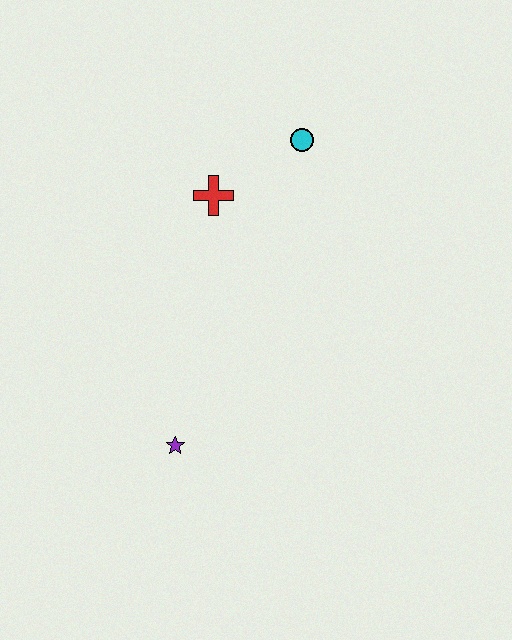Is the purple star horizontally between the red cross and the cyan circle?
No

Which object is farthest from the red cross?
The purple star is farthest from the red cross.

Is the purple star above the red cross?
No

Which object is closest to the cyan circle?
The red cross is closest to the cyan circle.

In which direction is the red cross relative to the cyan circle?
The red cross is to the left of the cyan circle.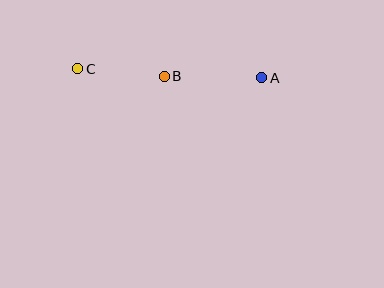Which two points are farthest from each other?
Points A and C are farthest from each other.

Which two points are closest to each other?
Points B and C are closest to each other.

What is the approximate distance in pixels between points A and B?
The distance between A and B is approximately 97 pixels.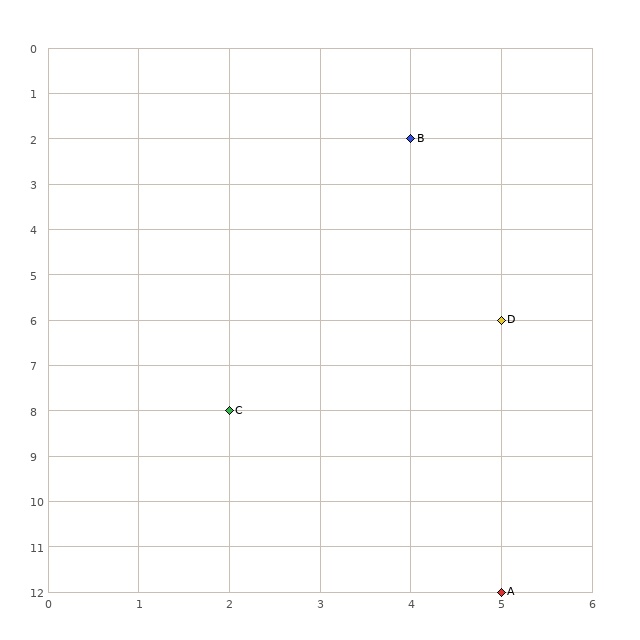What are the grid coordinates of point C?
Point C is at grid coordinates (2, 8).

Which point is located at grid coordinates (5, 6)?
Point D is at (5, 6).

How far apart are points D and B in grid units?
Points D and B are 1 column and 4 rows apart (about 4.1 grid units diagonally).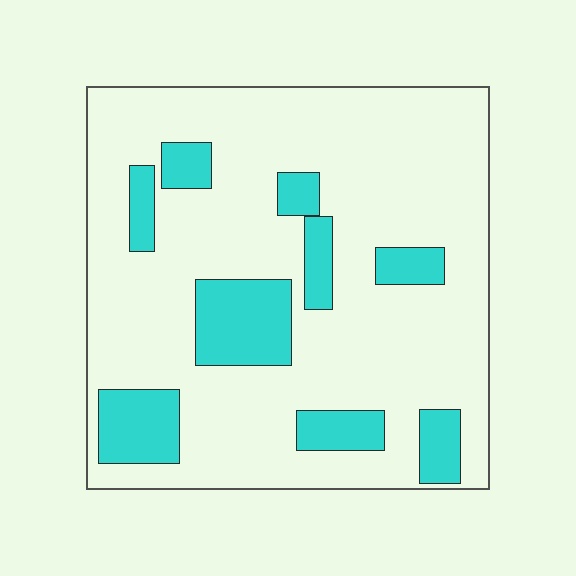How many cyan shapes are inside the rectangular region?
9.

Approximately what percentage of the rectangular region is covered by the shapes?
Approximately 20%.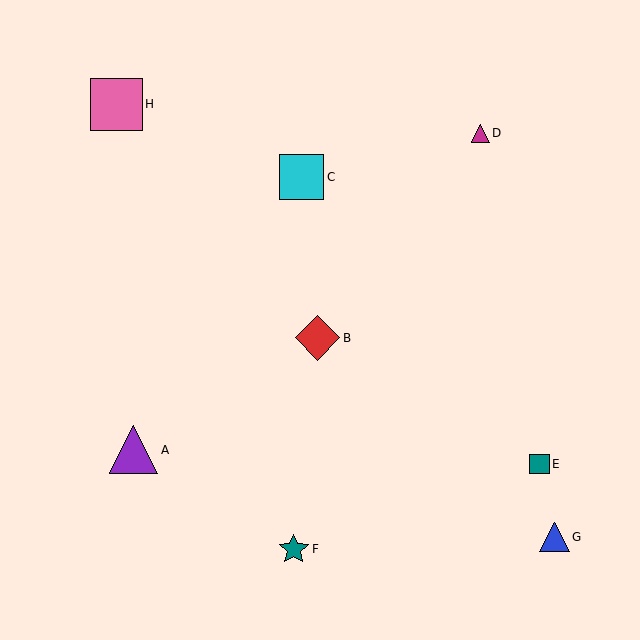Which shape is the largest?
The pink square (labeled H) is the largest.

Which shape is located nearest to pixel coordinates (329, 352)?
The red diamond (labeled B) at (318, 338) is nearest to that location.